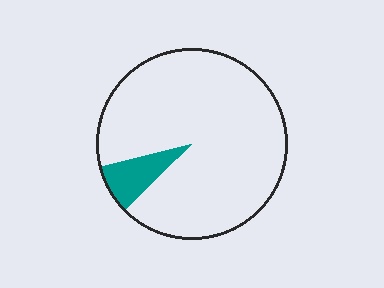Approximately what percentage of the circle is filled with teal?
Approximately 10%.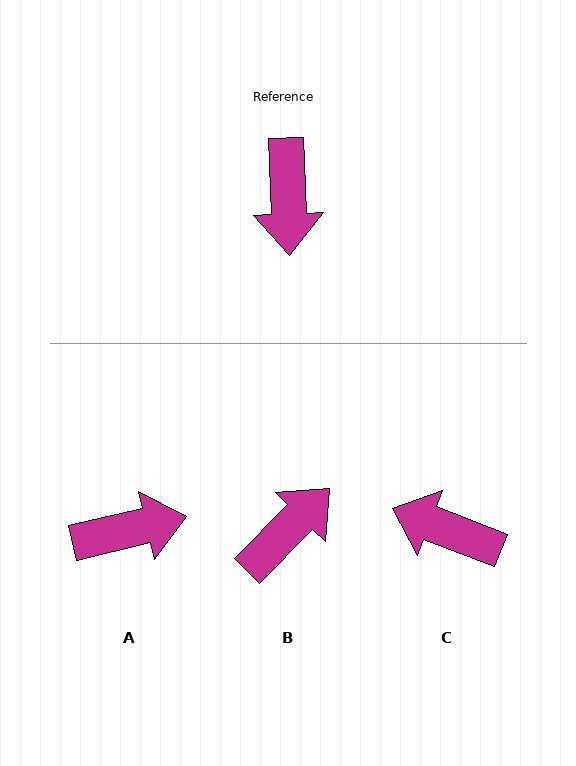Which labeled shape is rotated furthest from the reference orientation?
B, about 133 degrees away.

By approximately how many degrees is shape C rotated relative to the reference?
Approximately 113 degrees clockwise.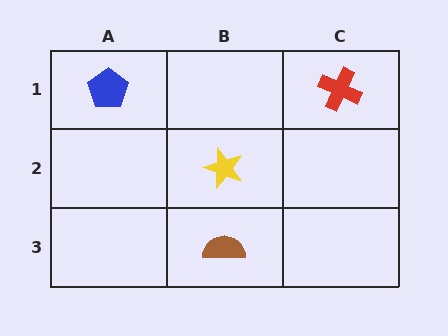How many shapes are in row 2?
1 shape.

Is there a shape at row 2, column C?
No, that cell is empty.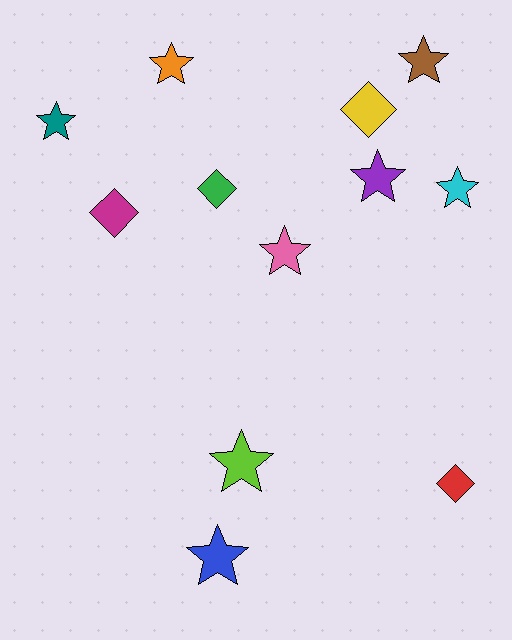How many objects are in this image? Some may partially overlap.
There are 12 objects.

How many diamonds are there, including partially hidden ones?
There are 4 diamonds.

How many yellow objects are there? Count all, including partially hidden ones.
There is 1 yellow object.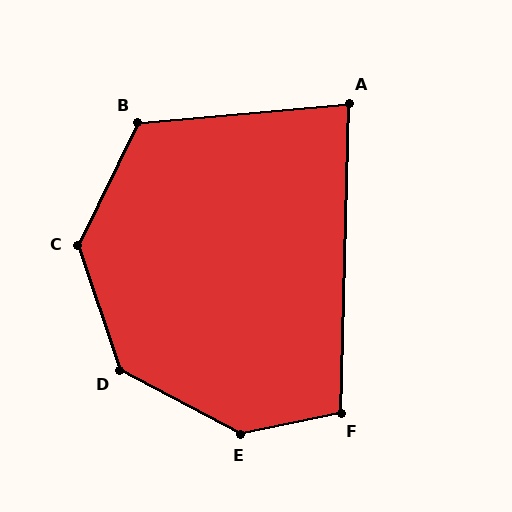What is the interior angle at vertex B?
Approximately 121 degrees (obtuse).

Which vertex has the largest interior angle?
E, at approximately 141 degrees.